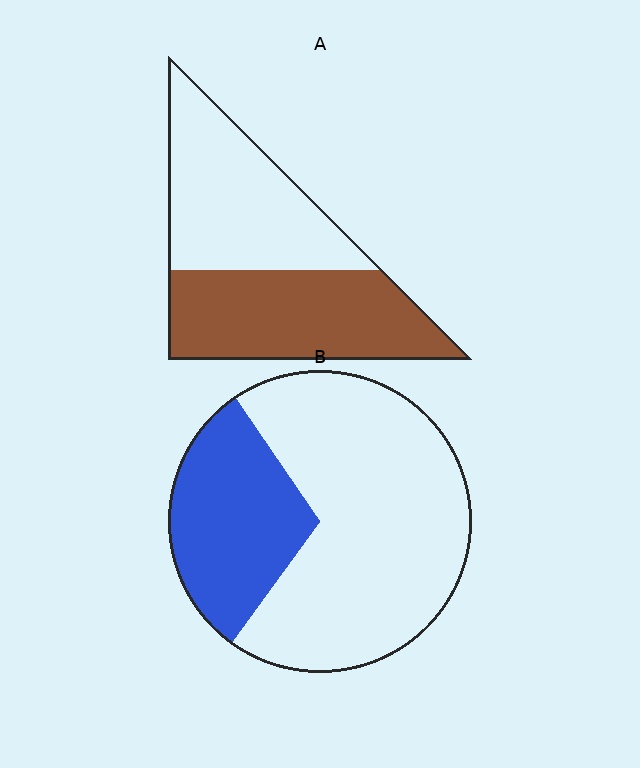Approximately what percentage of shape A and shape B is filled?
A is approximately 50% and B is approximately 30%.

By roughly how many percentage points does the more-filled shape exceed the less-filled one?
By roughly 20 percentage points (A over B).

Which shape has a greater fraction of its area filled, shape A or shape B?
Shape A.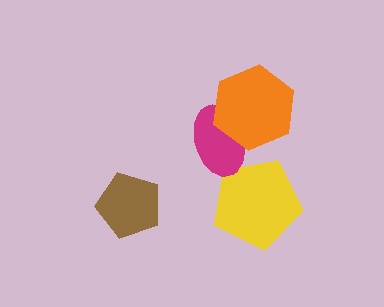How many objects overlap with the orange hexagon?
1 object overlaps with the orange hexagon.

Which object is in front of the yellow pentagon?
The magenta ellipse is in front of the yellow pentagon.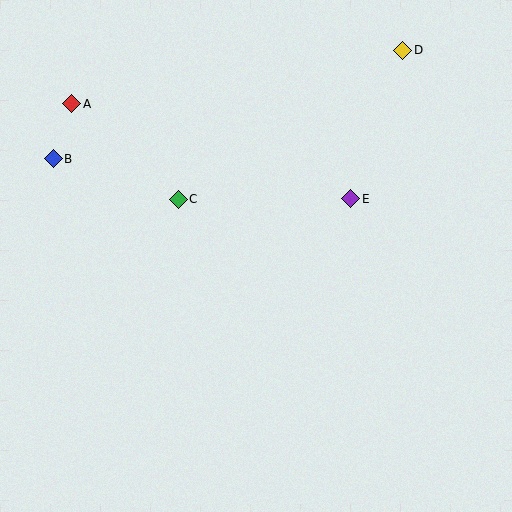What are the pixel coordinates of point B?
Point B is at (53, 159).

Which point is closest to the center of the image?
Point C at (178, 199) is closest to the center.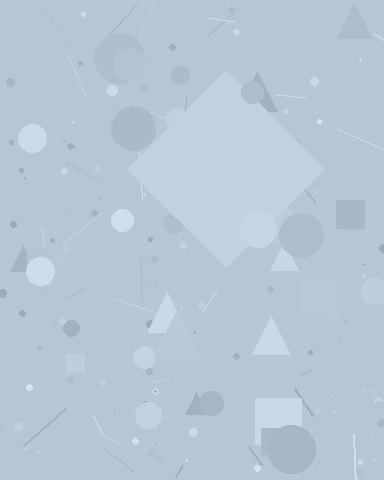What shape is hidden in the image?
A diamond is hidden in the image.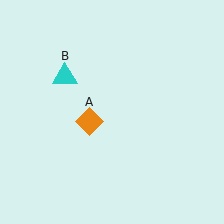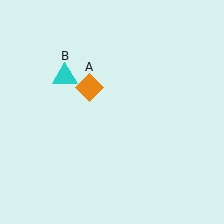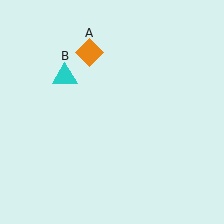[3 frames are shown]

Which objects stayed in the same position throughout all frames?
Cyan triangle (object B) remained stationary.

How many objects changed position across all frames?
1 object changed position: orange diamond (object A).